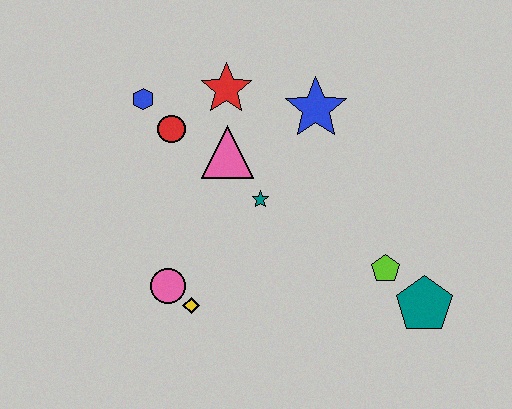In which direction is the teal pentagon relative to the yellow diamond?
The teal pentagon is to the right of the yellow diamond.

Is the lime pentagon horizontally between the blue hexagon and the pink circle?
No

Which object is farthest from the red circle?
The teal pentagon is farthest from the red circle.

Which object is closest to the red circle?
The blue hexagon is closest to the red circle.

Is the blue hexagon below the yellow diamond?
No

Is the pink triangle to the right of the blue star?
No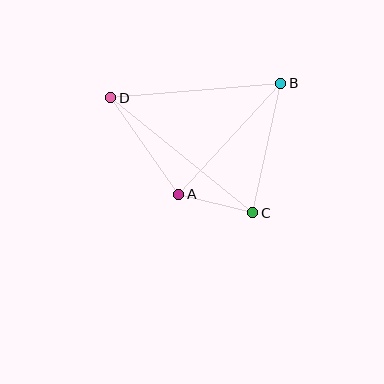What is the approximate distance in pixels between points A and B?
The distance between A and B is approximately 151 pixels.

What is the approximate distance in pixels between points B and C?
The distance between B and C is approximately 132 pixels.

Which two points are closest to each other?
Points A and C are closest to each other.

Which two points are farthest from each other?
Points C and D are farthest from each other.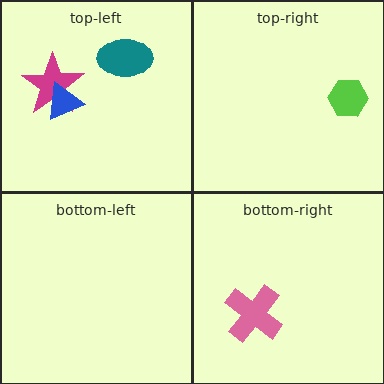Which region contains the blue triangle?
The top-left region.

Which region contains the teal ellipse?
The top-left region.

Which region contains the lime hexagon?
The top-right region.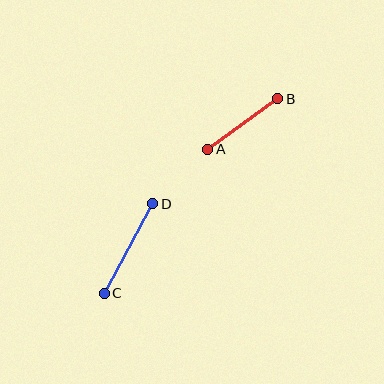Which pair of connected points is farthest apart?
Points C and D are farthest apart.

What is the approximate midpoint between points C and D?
The midpoint is at approximately (129, 248) pixels.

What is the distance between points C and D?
The distance is approximately 102 pixels.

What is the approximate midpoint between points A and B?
The midpoint is at approximately (243, 124) pixels.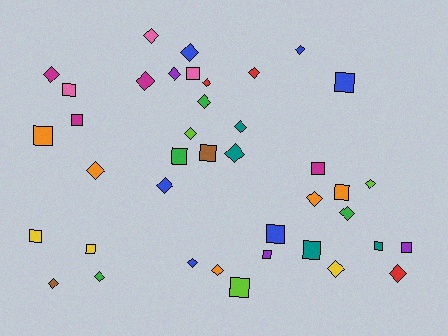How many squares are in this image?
There are 17 squares.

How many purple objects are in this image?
There are 3 purple objects.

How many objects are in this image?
There are 40 objects.